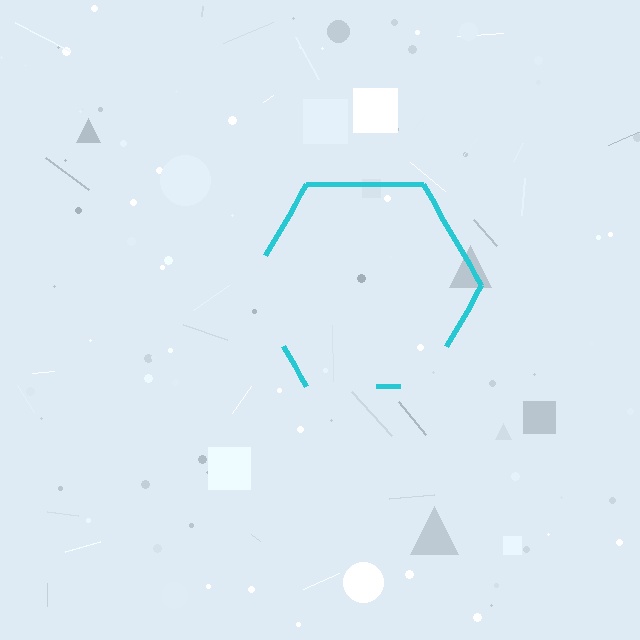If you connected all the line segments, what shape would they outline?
They would outline a hexagon.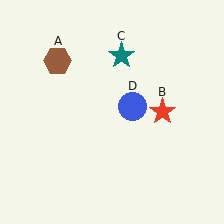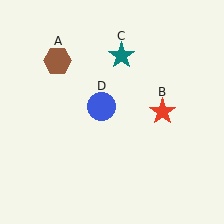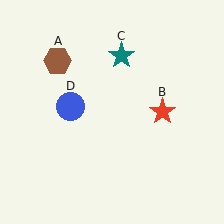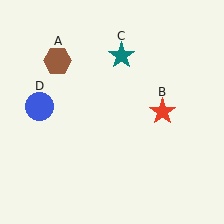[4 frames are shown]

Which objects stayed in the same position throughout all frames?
Brown hexagon (object A) and red star (object B) and teal star (object C) remained stationary.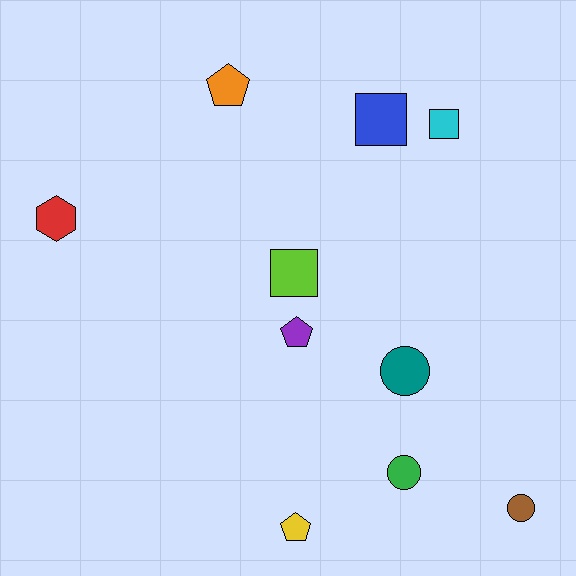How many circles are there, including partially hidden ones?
There are 3 circles.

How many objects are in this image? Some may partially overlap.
There are 10 objects.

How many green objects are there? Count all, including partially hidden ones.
There is 1 green object.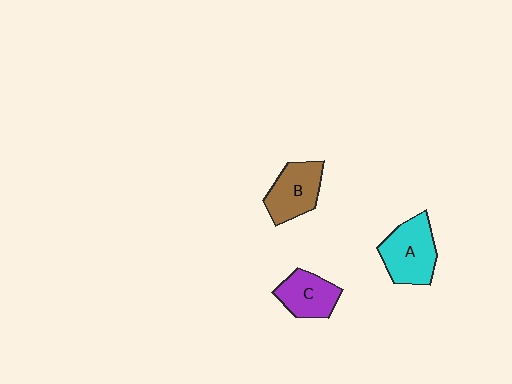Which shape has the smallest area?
Shape C (purple).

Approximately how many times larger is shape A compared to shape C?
Approximately 1.3 times.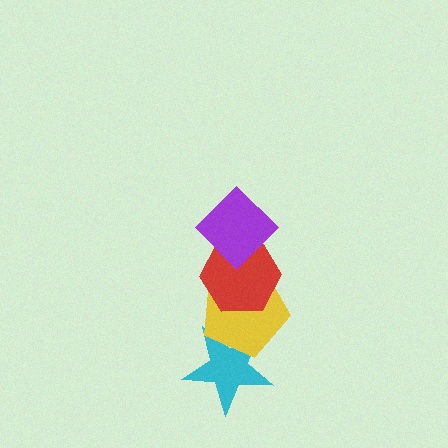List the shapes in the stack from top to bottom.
From top to bottom: the purple diamond, the red hexagon, the yellow pentagon, the cyan star.